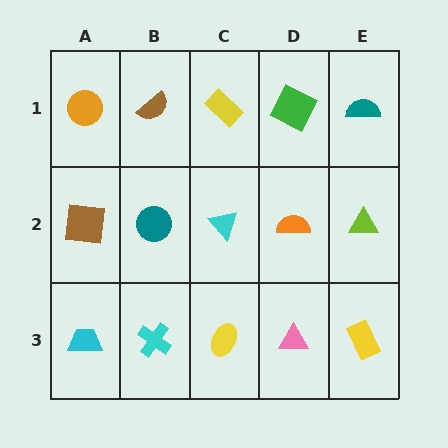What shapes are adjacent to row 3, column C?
A cyan triangle (row 2, column C), a cyan cross (row 3, column B), a pink triangle (row 3, column D).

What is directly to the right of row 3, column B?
A yellow ellipse.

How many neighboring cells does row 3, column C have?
3.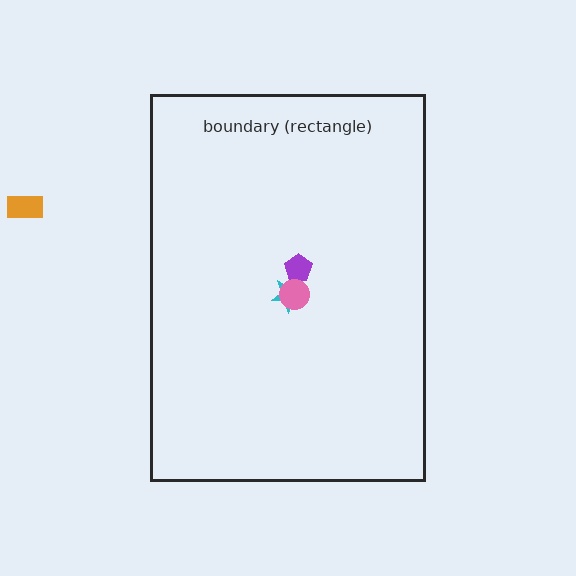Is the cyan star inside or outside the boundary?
Inside.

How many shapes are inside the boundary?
3 inside, 1 outside.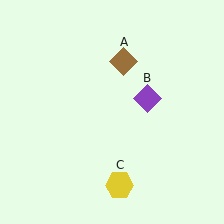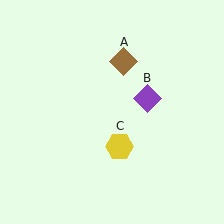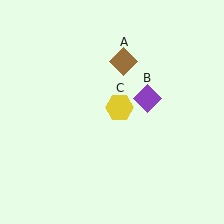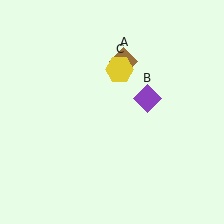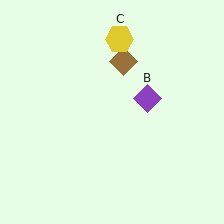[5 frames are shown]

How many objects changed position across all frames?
1 object changed position: yellow hexagon (object C).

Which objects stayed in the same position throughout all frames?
Brown diamond (object A) and purple diamond (object B) remained stationary.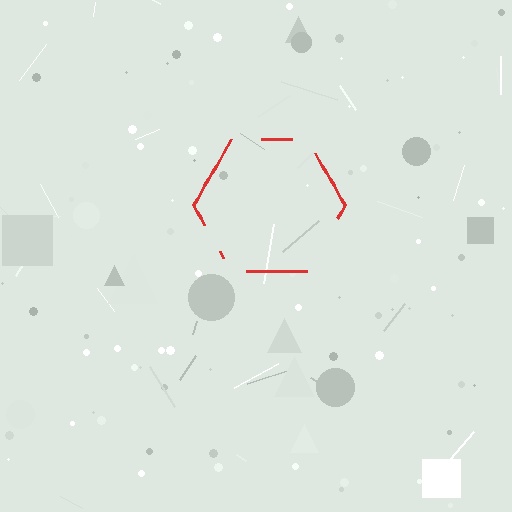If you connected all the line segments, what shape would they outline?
They would outline a hexagon.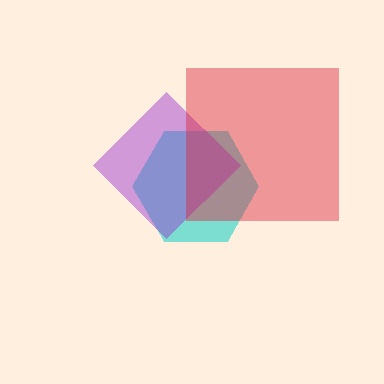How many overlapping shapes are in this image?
There are 3 overlapping shapes in the image.